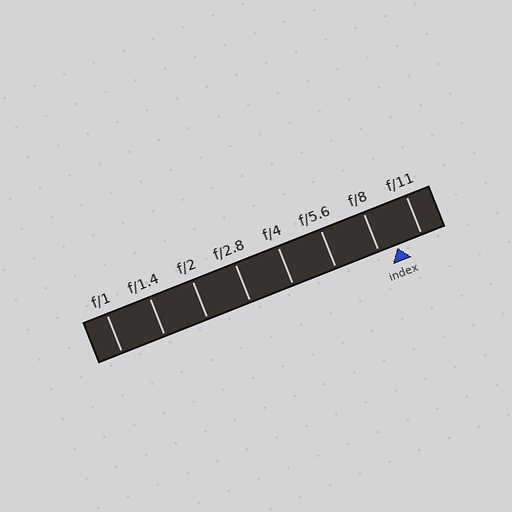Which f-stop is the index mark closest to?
The index mark is closest to f/8.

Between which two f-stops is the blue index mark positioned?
The index mark is between f/8 and f/11.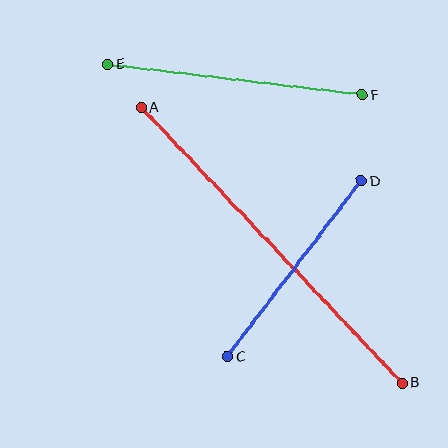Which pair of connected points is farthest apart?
Points A and B are farthest apart.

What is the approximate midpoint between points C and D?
The midpoint is at approximately (295, 269) pixels.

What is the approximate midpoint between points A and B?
The midpoint is at approximately (272, 245) pixels.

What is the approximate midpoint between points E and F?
The midpoint is at approximately (235, 79) pixels.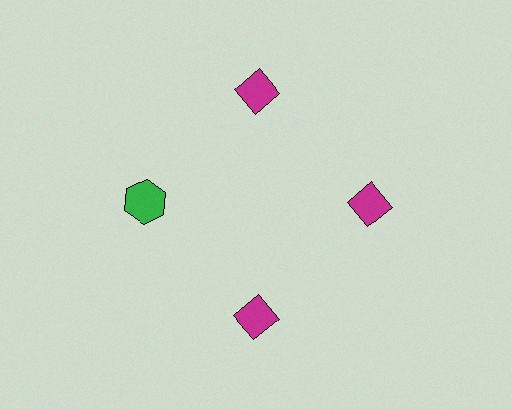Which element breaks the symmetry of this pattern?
The green hexagon at roughly the 9 o'clock position breaks the symmetry. All other shapes are magenta diamonds.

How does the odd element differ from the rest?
It differs in both color (green instead of magenta) and shape (hexagon instead of diamond).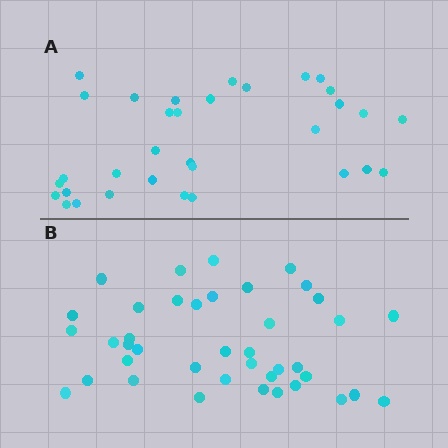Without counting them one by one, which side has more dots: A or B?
Region B (the bottom region) has more dots.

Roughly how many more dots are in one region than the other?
Region B has roughly 8 or so more dots than region A.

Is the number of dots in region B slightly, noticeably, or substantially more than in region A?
Region B has only slightly more — the two regions are fairly close. The ratio is roughly 1.2 to 1.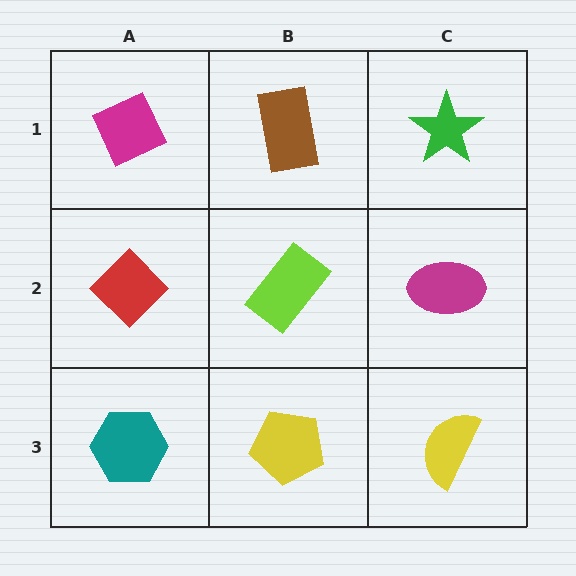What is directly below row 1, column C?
A magenta ellipse.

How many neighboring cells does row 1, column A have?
2.